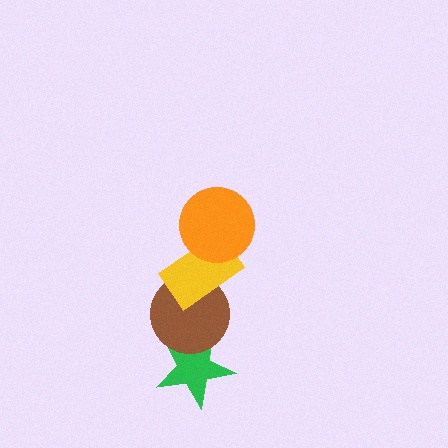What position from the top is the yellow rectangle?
The yellow rectangle is 2nd from the top.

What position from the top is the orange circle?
The orange circle is 1st from the top.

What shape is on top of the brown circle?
The yellow rectangle is on top of the brown circle.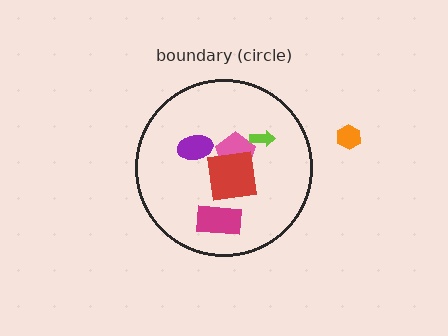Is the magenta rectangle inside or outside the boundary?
Inside.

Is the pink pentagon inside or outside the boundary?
Inside.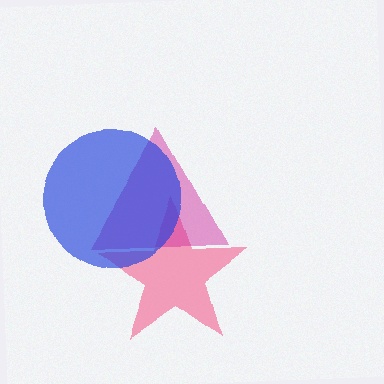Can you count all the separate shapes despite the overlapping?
Yes, there are 3 separate shapes.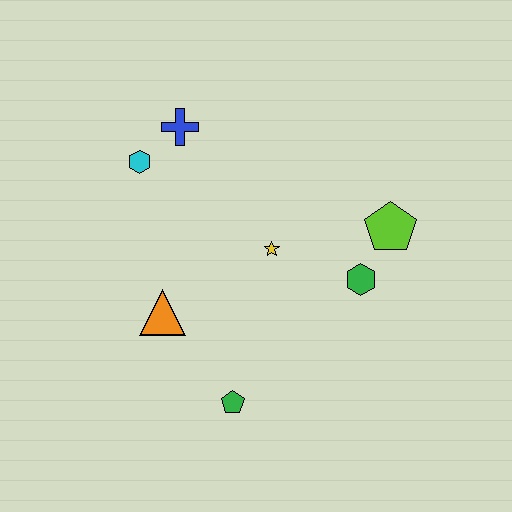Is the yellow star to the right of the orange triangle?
Yes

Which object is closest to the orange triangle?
The green pentagon is closest to the orange triangle.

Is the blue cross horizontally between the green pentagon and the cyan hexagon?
Yes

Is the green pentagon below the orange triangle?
Yes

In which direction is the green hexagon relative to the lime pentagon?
The green hexagon is below the lime pentagon.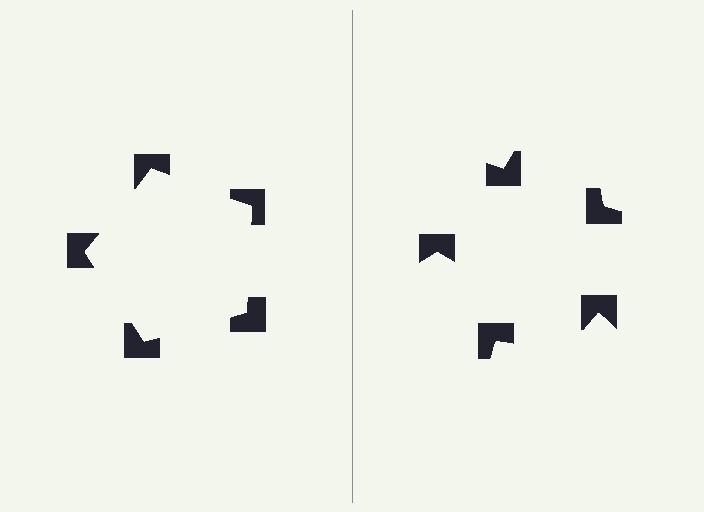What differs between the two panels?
The notched squares are positioned identically on both sides; only the wedge orientations differ. On the left they align to a pentagon; on the right they are misaligned.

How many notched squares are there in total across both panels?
10 — 5 on each side.